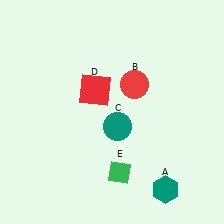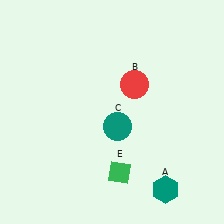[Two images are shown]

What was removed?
The red square (D) was removed in Image 2.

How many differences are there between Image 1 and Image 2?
There is 1 difference between the two images.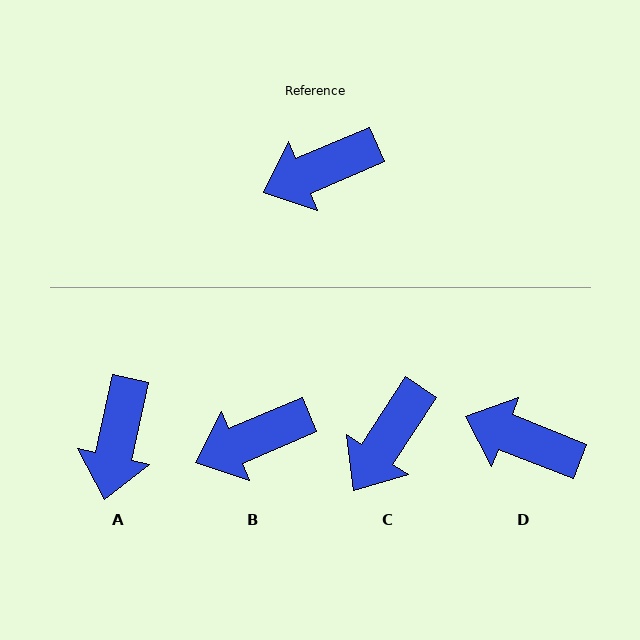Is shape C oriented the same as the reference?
No, it is off by about 34 degrees.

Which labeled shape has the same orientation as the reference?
B.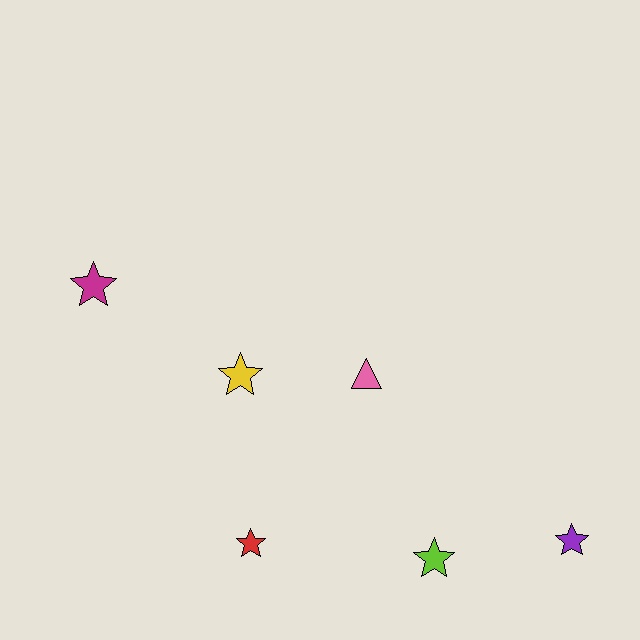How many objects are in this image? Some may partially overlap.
There are 6 objects.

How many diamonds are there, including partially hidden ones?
There are no diamonds.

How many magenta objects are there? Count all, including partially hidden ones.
There is 1 magenta object.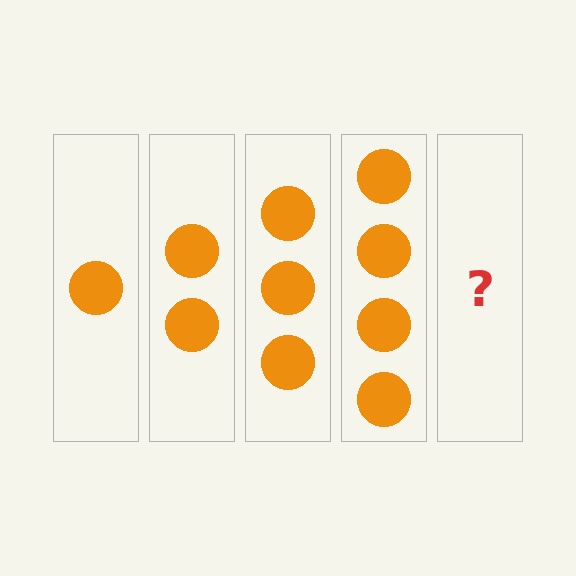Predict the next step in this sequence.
The next step is 5 circles.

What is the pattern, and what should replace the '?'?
The pattern is that each step adds one more circle. The '?' should be 5 circles.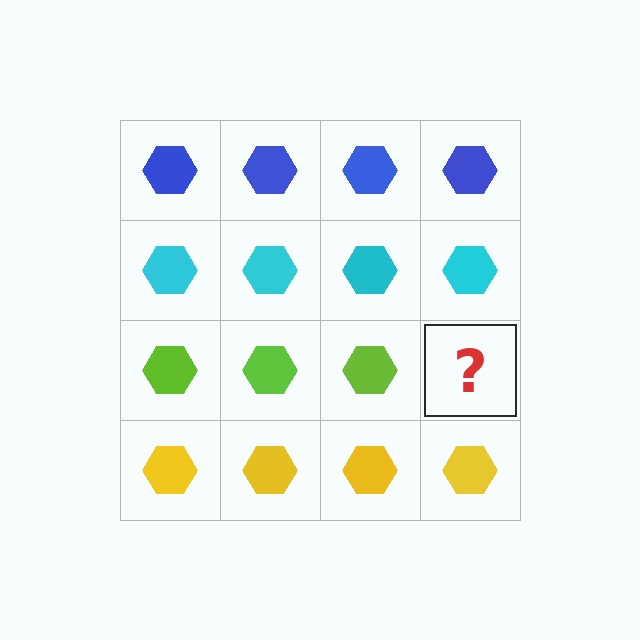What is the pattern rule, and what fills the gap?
The rule is that each row has a consistent color. The gap should be filled with a lime hexagon.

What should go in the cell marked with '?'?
The missing cell should contain a lime hexagon.